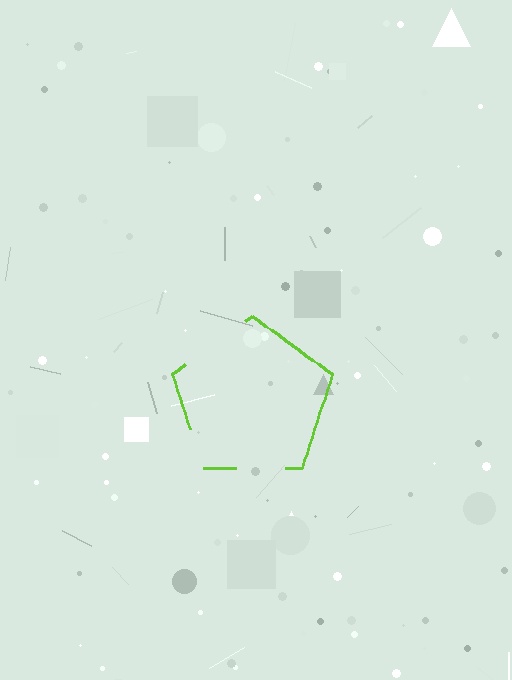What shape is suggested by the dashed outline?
The dashed outline suggests a pentagon.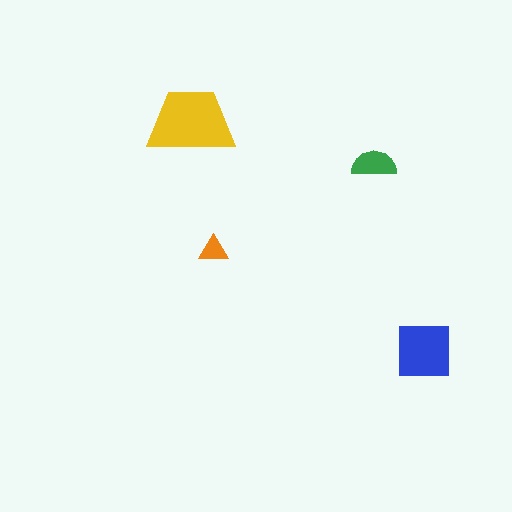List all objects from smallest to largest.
The orange triangle, the green semicircle, the blue square, the yellow trapezoid.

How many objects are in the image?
There are 4 objects in the image.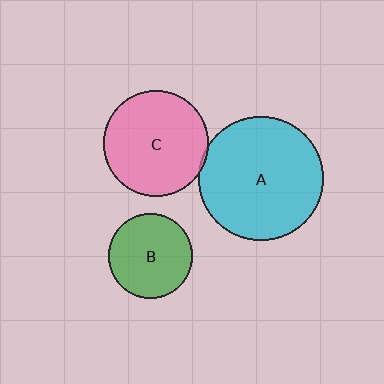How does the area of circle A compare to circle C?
Approximately 1.4 times.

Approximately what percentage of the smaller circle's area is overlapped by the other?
Approximately 5%.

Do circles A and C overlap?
Yes.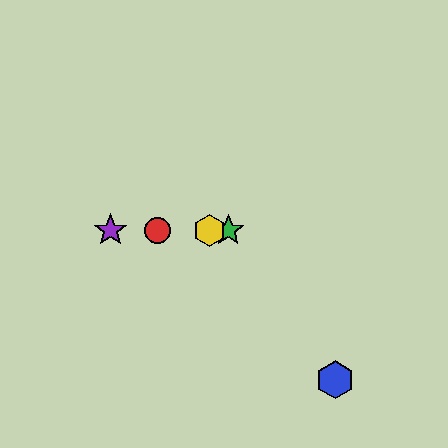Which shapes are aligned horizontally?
The red circle, the green star, the yellow hexagon, the purple star are aligned horizontally.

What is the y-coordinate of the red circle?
The red circle is at y≈230.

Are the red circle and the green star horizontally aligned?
Yes, both are at y≈230.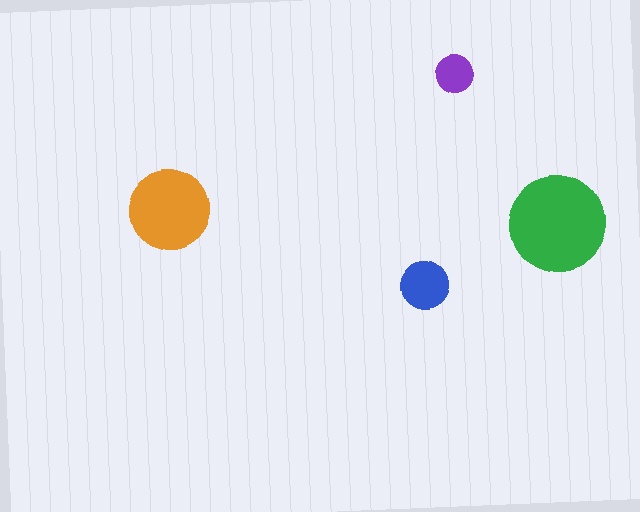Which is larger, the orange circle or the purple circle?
The orange one.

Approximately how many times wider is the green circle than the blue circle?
About 2 times wider.